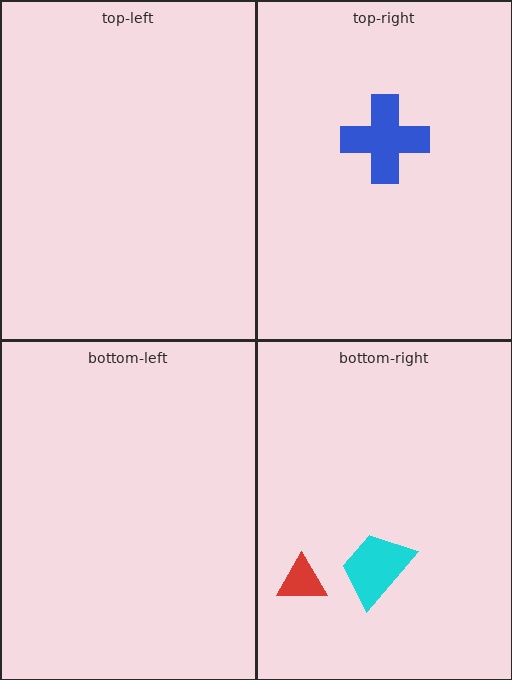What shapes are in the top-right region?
The blue cross.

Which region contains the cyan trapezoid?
The bottom-right region.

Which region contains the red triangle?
The bottom-right region.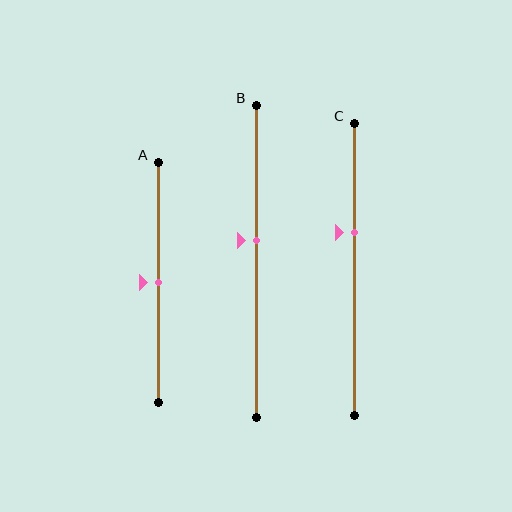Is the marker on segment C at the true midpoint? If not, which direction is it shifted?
No, the marker on segment C is shifted upward by about 13% of the segment length.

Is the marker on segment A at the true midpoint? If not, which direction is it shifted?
Yes, the marker on segment A is at the true midpoint.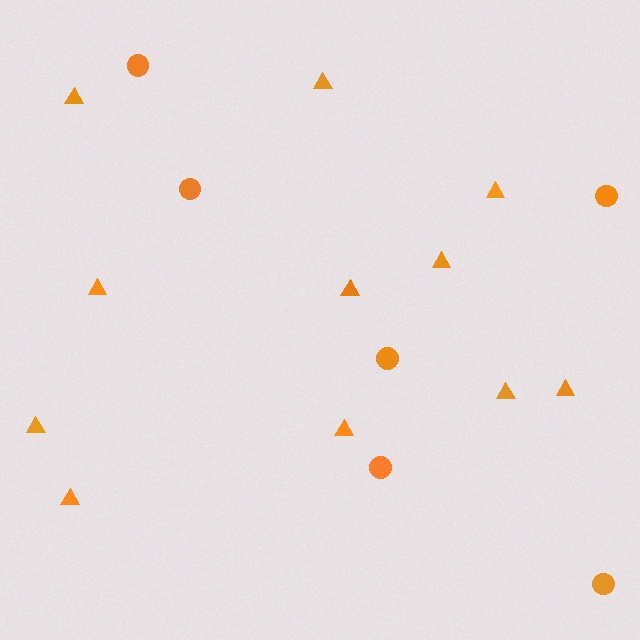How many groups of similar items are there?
There are 2 groups: one group of circles (6) and one group of triangles (11).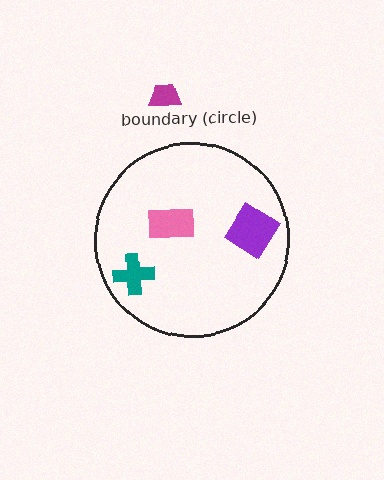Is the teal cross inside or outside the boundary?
Inside.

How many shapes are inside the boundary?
3 inside, 1 outside.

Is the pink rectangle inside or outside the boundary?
Inside.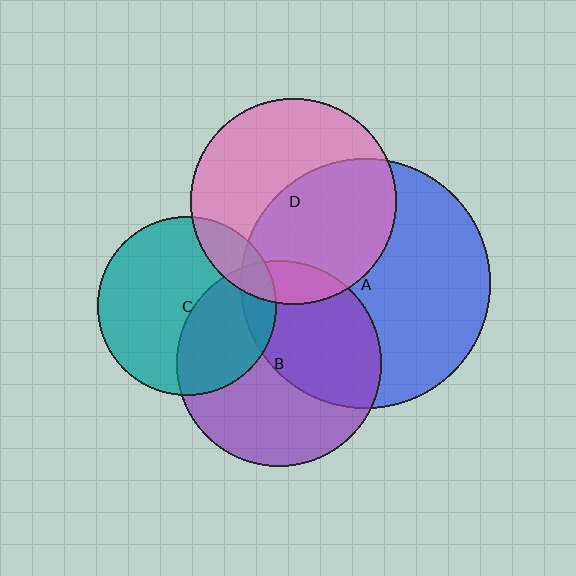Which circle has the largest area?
Circle A (blue).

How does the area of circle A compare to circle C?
Approximately 1.9 times.